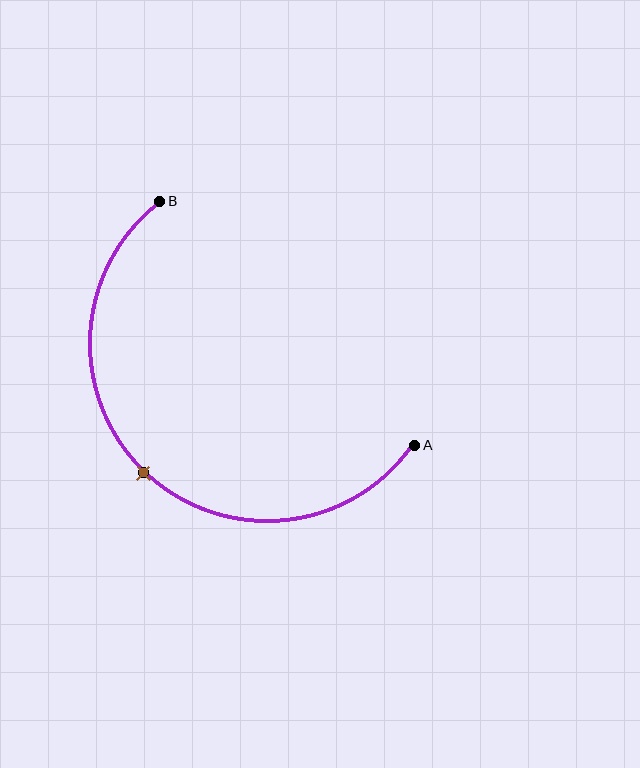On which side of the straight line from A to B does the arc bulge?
The arc bulges below and to the left of the straight line connecting A and B.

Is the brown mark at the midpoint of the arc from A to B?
Yes. The brown mark lies on the arc at equal arc-length from both A and B — it is the arc midpoint.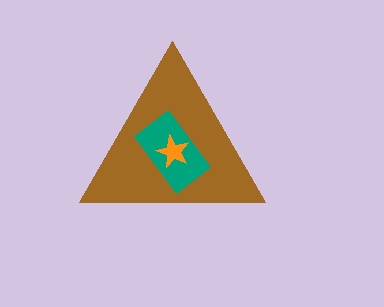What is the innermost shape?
The orange star.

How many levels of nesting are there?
3.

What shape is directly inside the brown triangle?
The teal rectangle.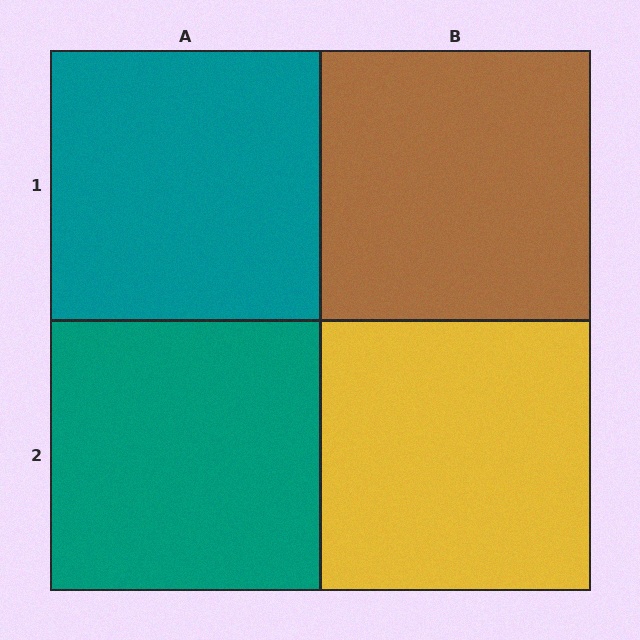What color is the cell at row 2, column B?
Yellow.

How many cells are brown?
1 cell is brown.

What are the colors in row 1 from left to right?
Teal, brown.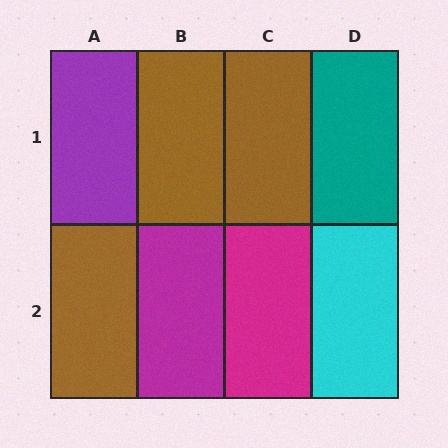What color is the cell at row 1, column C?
Brown.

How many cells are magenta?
2 cells are magenta.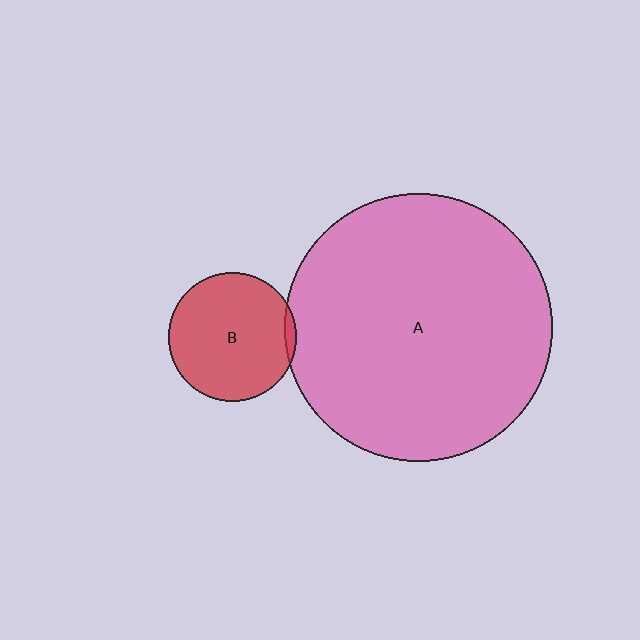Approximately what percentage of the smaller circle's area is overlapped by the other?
Approximately 5%.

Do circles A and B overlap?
Yes.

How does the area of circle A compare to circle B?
Approximately 4.3 times.